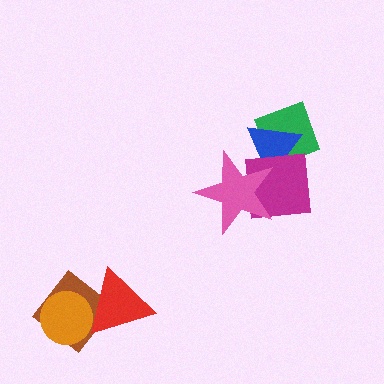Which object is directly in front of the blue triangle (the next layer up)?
The magenta square is directly in front of the blue triangle.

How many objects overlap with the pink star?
2 objects overlap with the pink star.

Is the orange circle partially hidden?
No, no other shape covers it.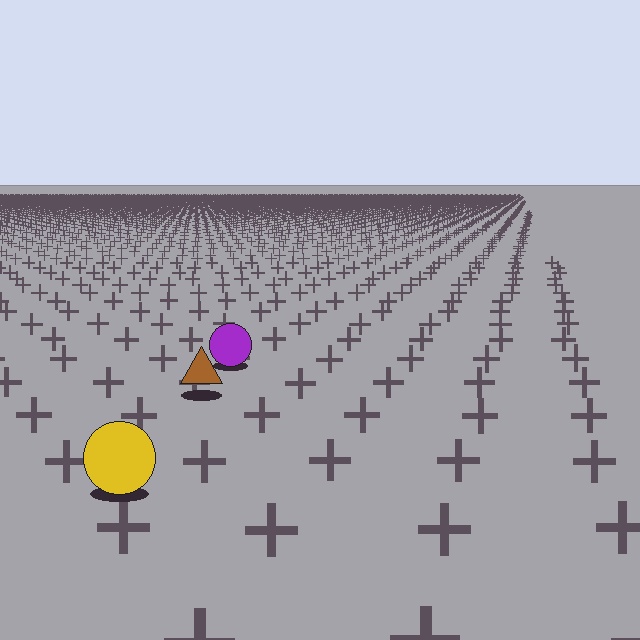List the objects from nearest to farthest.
From nearest to farthest: the yellow circle, the brown triangle, the purple circle.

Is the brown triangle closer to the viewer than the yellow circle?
No. The yellow circle is closer — you can tell from the texture gradient: the ground texture is coarser near it.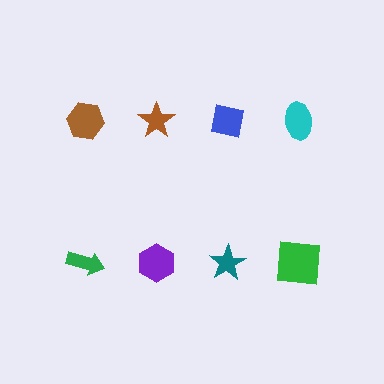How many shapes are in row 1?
4 shapes.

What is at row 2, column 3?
A teal star.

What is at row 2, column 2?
A purple hexagon.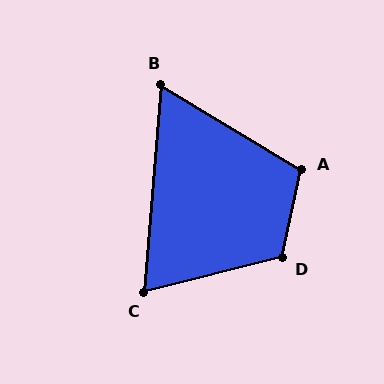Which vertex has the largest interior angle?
D, at approximately 116 degrees.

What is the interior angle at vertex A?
Approximately 109 degrees (obtuse).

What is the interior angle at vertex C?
Approximately 71 degrees (acute).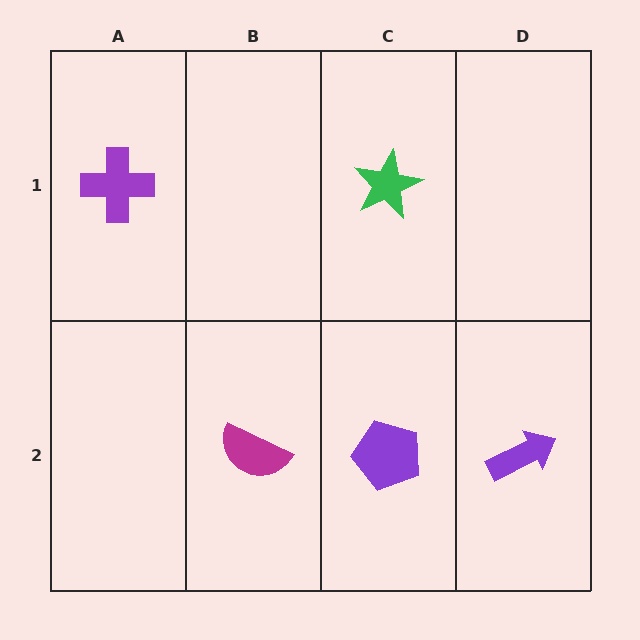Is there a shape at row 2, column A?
No, that cell is empty.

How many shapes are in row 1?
2 shapes.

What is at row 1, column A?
A purple cross.